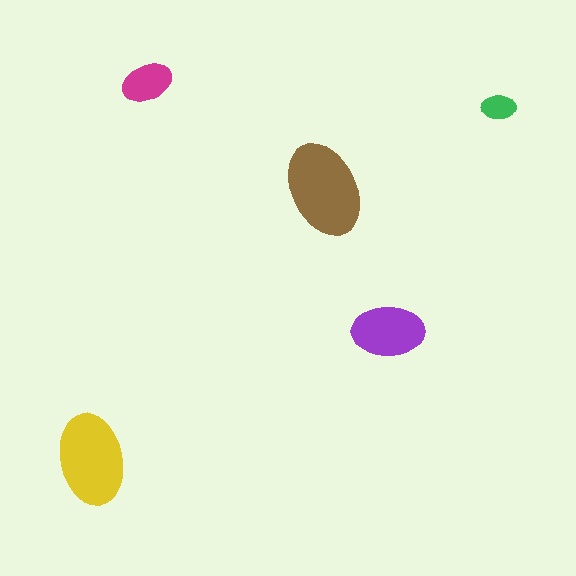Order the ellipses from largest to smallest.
the brown one, the yellow one, the purple one, the magenta one, the green one.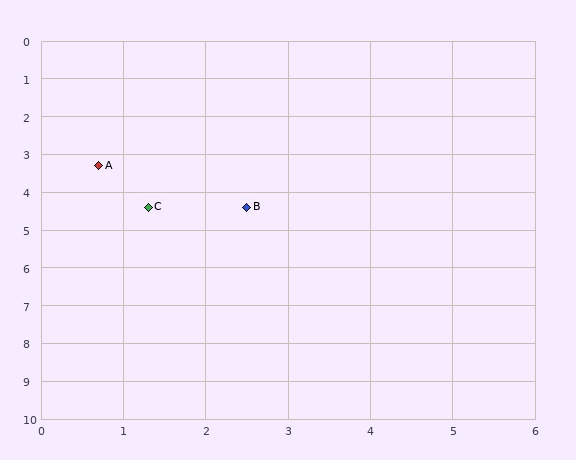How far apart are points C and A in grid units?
Points C and A are about 1.3 grid units apart.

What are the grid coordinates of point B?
Point B is at approximately (2.5, 4.4).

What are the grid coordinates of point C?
Point C is at approximately (1.3, 4.4).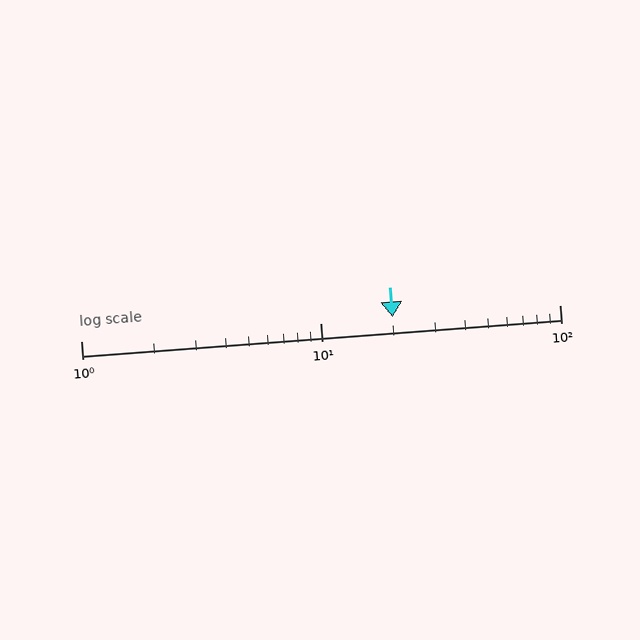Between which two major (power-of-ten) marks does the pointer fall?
The pointer is between 10 and 100.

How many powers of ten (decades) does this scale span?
The scale spans 2 decades, from 1 to 100.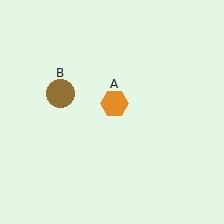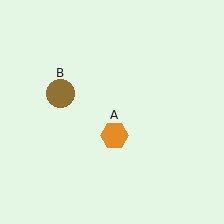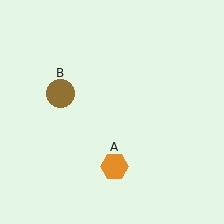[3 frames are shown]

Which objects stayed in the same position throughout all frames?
Brown circle (object B) remained stationary.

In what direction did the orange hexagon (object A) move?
The orange hexagon (object A) moved down.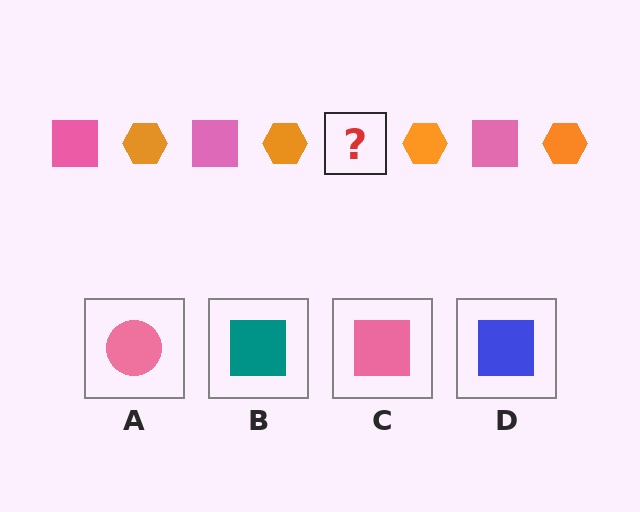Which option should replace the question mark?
Option C.